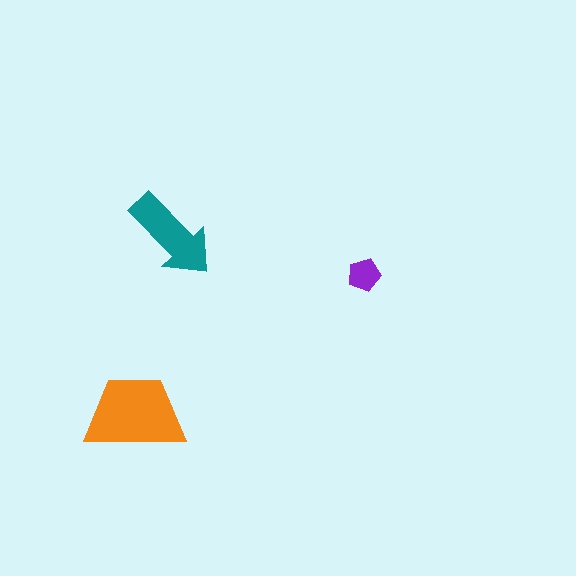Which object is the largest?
The orange trapezoid.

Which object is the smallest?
The purple pentagon.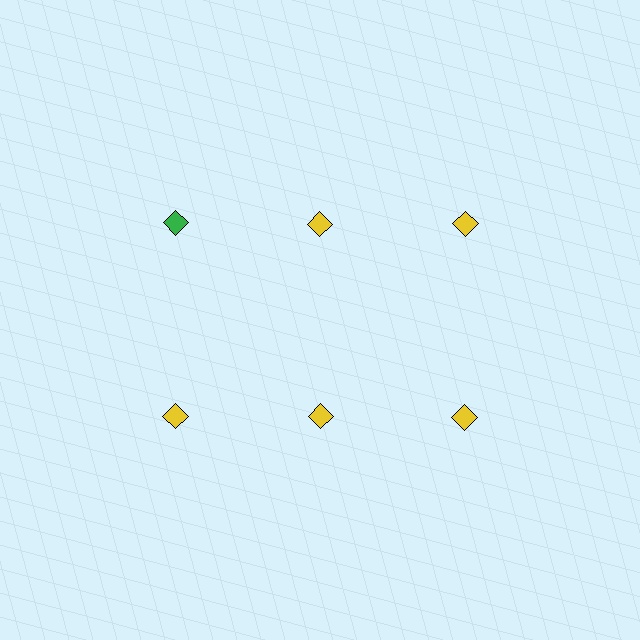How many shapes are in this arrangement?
There are 6 shapes arranged in a grid pattern.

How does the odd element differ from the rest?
It has a different color: green instead of yellow.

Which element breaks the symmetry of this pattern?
The green diamond in the top row, leftmost column breaks the symmetry. All other shapes are yellow diamonds.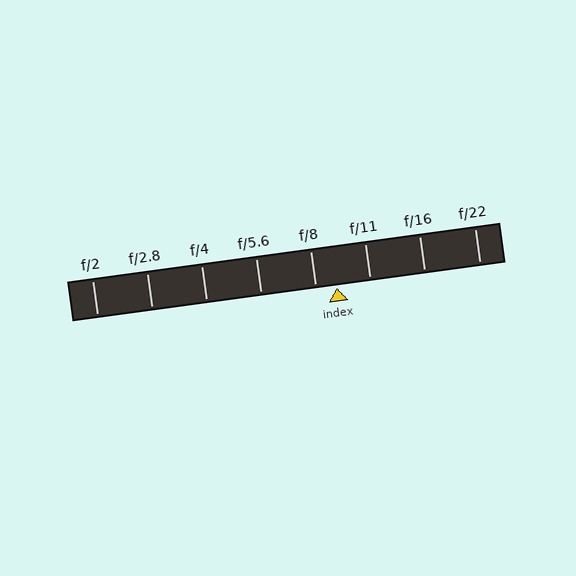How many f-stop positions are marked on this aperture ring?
There are 8 f-stop positions marked.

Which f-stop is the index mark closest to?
The index mark is closest to f/8.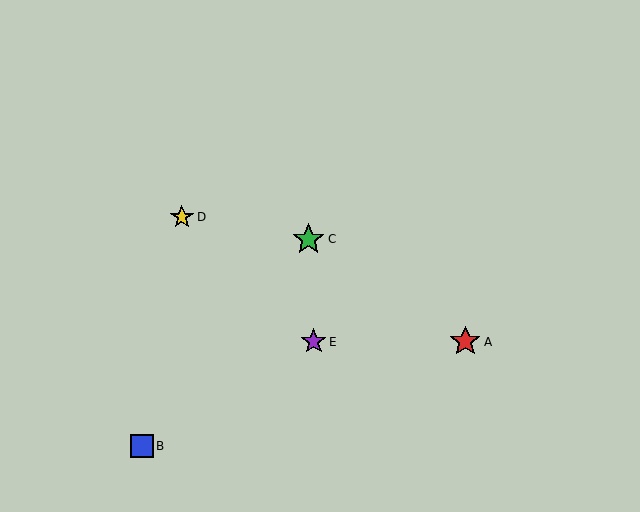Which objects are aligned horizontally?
Objects A, E are aligned horizontally.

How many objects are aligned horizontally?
2 objects (A, E) are aligned horizontally.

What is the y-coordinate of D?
Object D is at y≈217.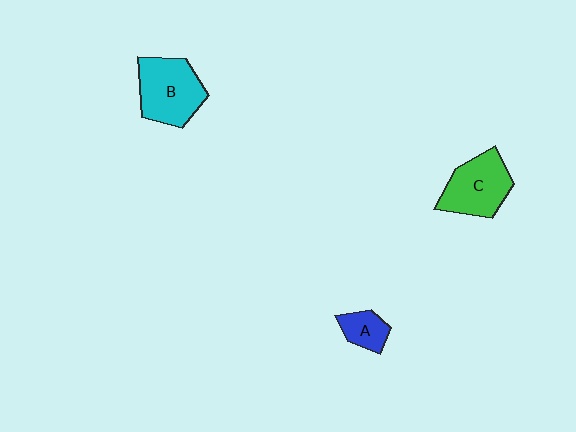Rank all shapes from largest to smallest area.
From largest to smallest: B (cyan), C (green), A (blue).